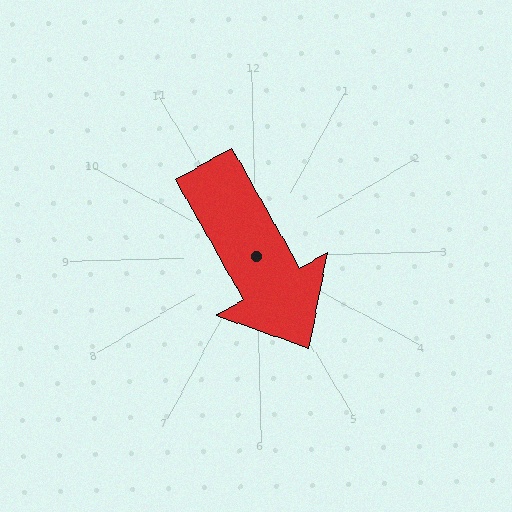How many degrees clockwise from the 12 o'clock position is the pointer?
Approximately 152 degrees.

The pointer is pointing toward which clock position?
Roughly 5 o'clock.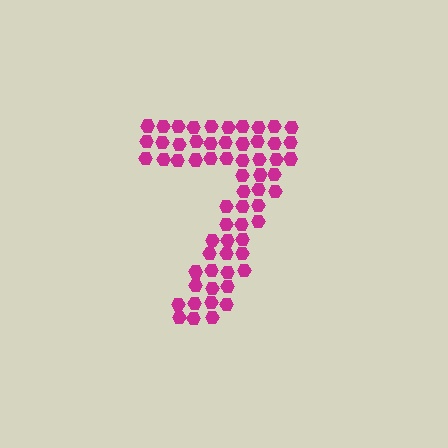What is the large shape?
The large shape is the digit 7.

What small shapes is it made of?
It is made of small hexagons.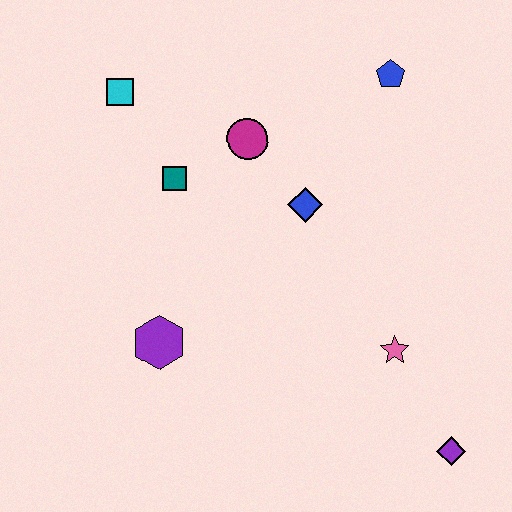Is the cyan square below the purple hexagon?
No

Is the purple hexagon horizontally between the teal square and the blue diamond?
No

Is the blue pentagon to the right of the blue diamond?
Yes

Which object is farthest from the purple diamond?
The cyan square is farthest from the purple diamond.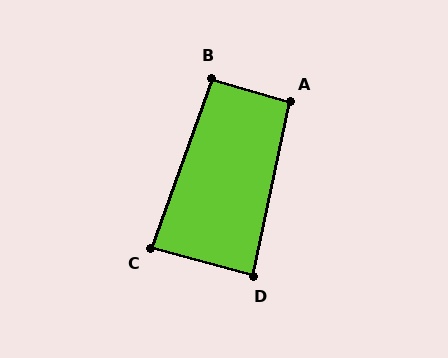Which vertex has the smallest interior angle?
C, at approximately 85 degrees.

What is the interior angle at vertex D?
Approximately 87 degrees (approximately right).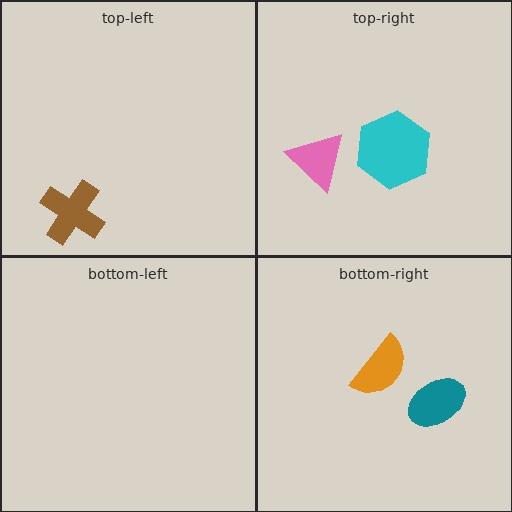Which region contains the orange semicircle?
The bottom-right region.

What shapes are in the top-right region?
The pink triangle, the cyan hexagon.